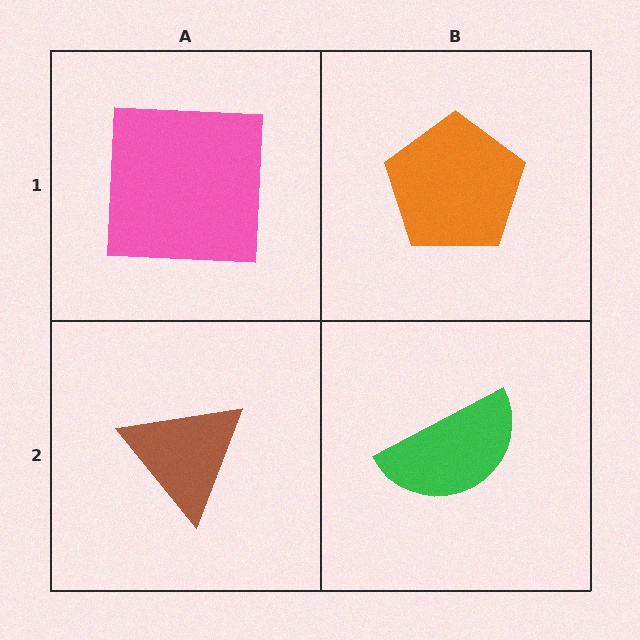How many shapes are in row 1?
2 shapes.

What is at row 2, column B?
A green semicircle.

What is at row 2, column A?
A brown triangle.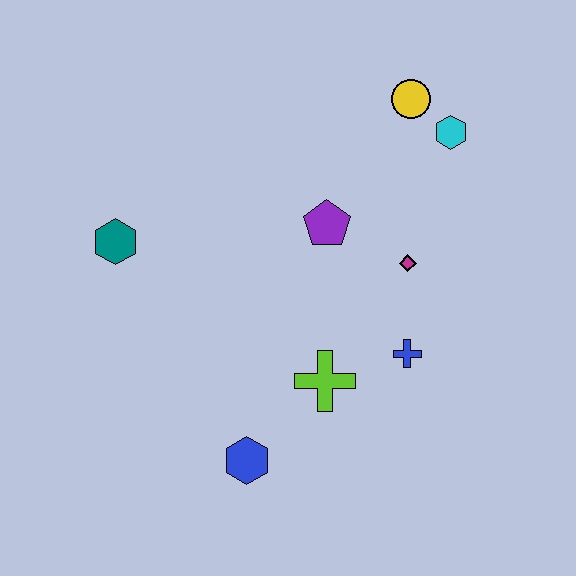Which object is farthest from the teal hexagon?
The cyan hexagon is farthest from the teal hexagon.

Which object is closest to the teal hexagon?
The purple pentagon is closest to the teal hexagon.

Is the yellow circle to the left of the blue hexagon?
No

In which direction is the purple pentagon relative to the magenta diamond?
The purple pentagon is to the left of the magenta diamond.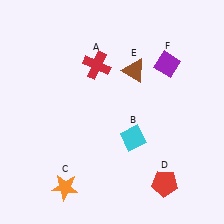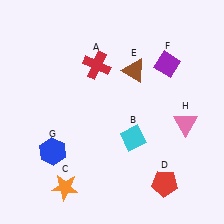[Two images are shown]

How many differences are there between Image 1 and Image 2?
There are 2 differences between the two images.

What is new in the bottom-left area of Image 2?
A blue hexagon (G) was added in the bottom-left area of Image 2.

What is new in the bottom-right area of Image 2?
A pink triangle (H) was added in the bottom-right area of Image 2.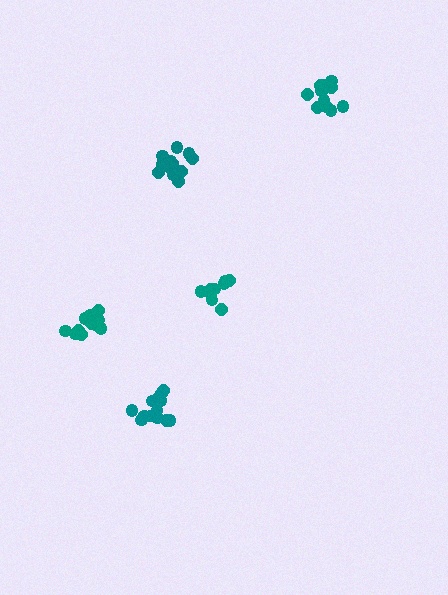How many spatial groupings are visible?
There are 5 spatial groupings.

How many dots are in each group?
Group 1: 9 dots, Group 2: 12 dots, Group 3: 15 dots, Group 4: 14 dots, Group 5: 12 dots (62 total).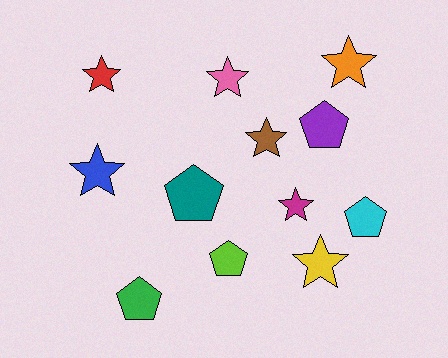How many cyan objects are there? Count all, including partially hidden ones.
There is 1 cyan object.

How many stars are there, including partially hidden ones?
There are 7 stars.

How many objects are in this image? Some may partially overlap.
There are 12 objects.